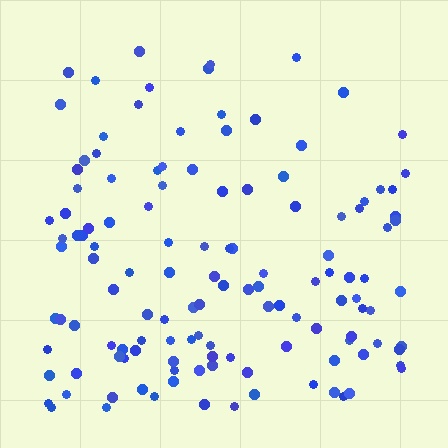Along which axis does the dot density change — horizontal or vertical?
Vertical.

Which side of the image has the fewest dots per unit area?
The top.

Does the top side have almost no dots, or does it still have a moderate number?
Still a moderate number, just noticeably fewer than the bottom.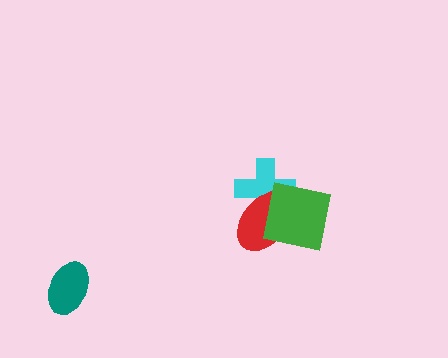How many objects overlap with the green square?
2 objects overlap with the green square.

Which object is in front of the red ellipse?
The green square is in front of the red ellipse.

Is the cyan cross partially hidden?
Yes, it is partially covered by another shape.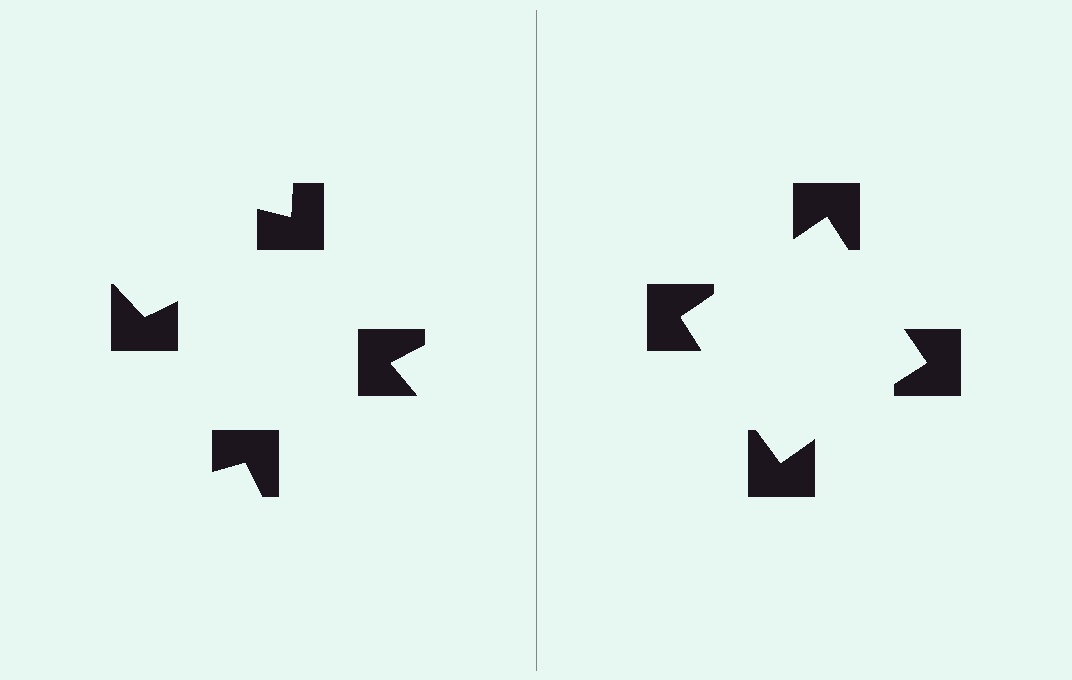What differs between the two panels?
The notched squares are positioned identically on both sides; only the wedge orientations differ. On the right they align to a square; on the left they are misaligned.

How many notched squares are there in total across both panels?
8 — 4 on each side.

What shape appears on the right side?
An illusory square.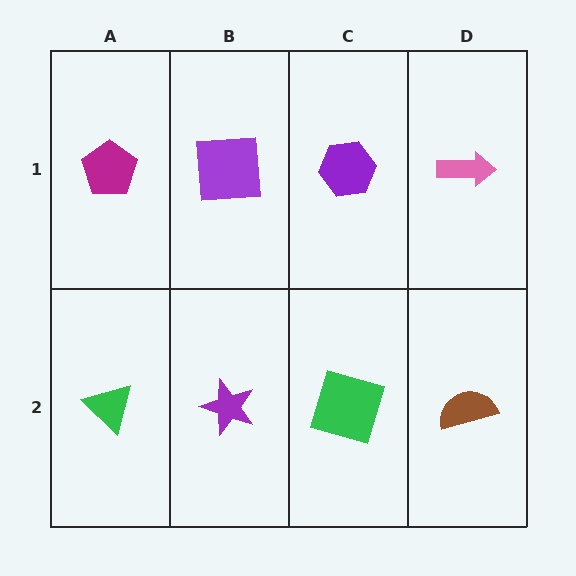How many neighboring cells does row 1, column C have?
3.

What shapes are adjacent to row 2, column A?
A magenta pentagon (row 1, column A), a purple star (row 2, column B).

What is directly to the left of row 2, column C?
A purple star.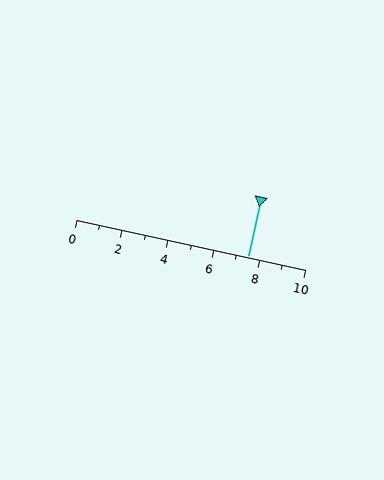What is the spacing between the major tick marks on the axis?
The major ticks are spaced 2 apart.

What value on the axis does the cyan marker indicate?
The marker indicates approximately 7.5.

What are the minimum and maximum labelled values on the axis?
The axis runs from 0 to 10.